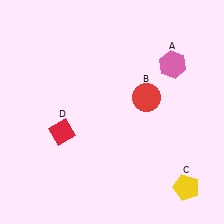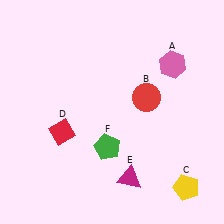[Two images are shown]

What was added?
A magenta triangle (E), a green pentagon (F) were added in Image 2.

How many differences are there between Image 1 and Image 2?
There are 2 differences between the two images.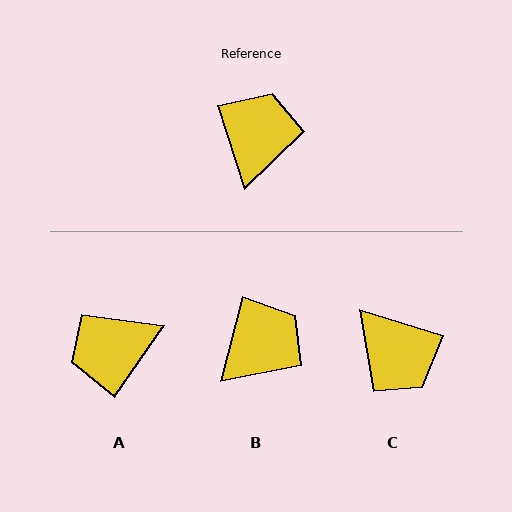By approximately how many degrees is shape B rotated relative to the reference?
Approximately 33 degrees clockwise.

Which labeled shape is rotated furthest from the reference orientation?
A, about 128 degrees away.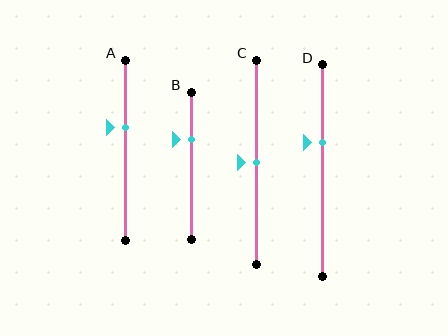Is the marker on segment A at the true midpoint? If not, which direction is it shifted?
No, the marker on segment A is shifted upward by about 12% of the segment length.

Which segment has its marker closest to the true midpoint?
Segment C has its marker closest to the true midpoint.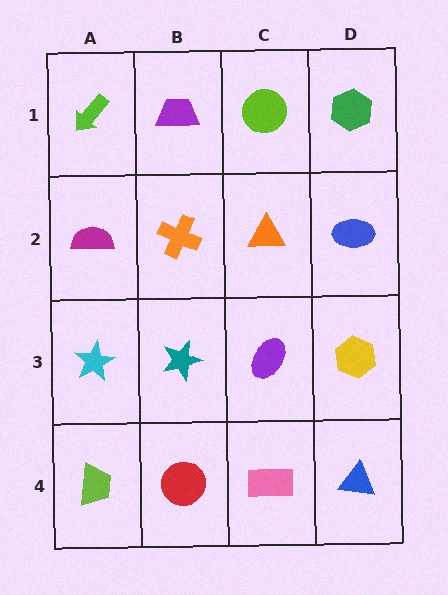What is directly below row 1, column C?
An orange triangle.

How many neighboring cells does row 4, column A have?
2.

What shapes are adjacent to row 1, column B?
An orange cross (row 2, column B), a lime arrow (row 1, column A), a lime circle (row 1, column C).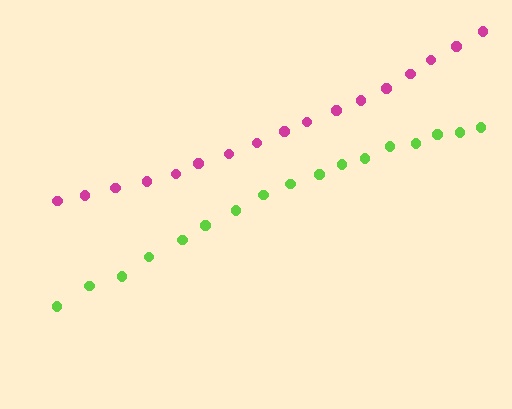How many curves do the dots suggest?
There are 2 distinct paths.